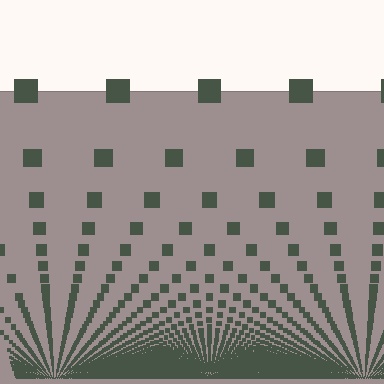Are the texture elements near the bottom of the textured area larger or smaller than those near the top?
Smaller. The gradient is inverted — elements near the bottom are smaller and denser.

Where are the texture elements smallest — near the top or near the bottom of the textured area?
Near the bottom.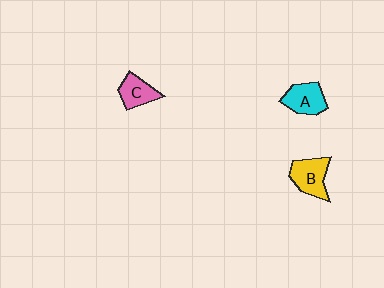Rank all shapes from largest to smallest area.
From largest to smallest: B (yellow), A (cyan), C (pink).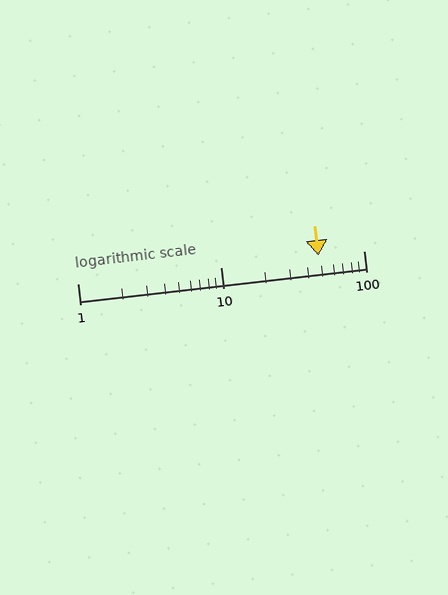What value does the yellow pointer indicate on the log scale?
The pointer indicates approximately 48.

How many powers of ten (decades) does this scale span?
The scale spans 2 decades, from 1 to 100.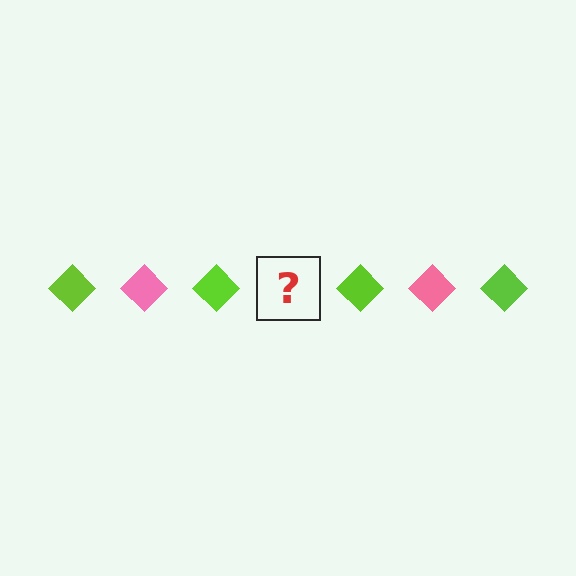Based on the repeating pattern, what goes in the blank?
The blank should be a pink diamond.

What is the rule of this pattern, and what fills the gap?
The rule is that the pattern cycles through lime, pink diamonds. The gap should be filled with a pink diamond.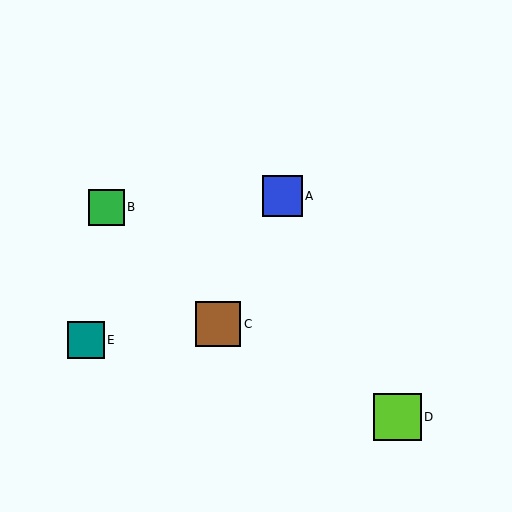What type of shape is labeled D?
Shape D is a lime square.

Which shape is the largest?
The lime square (labeled D) is the largest.